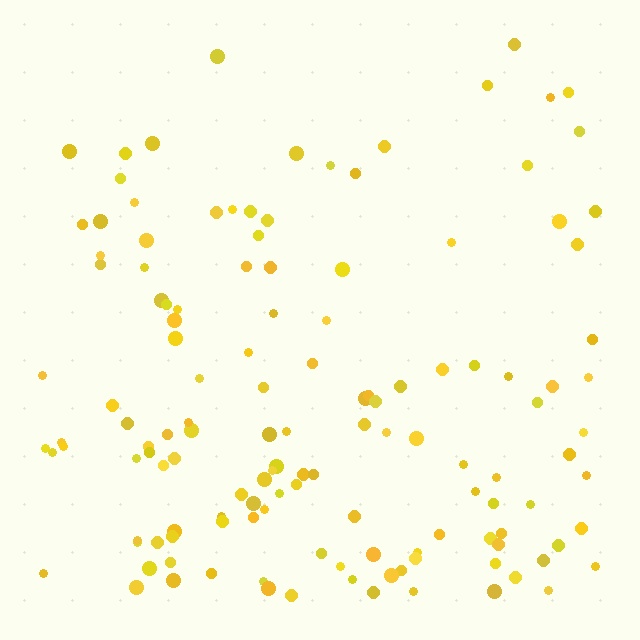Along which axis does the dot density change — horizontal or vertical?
Vertical.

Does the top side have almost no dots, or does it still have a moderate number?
Still a moderate number, just noticeably fewer than the bottom.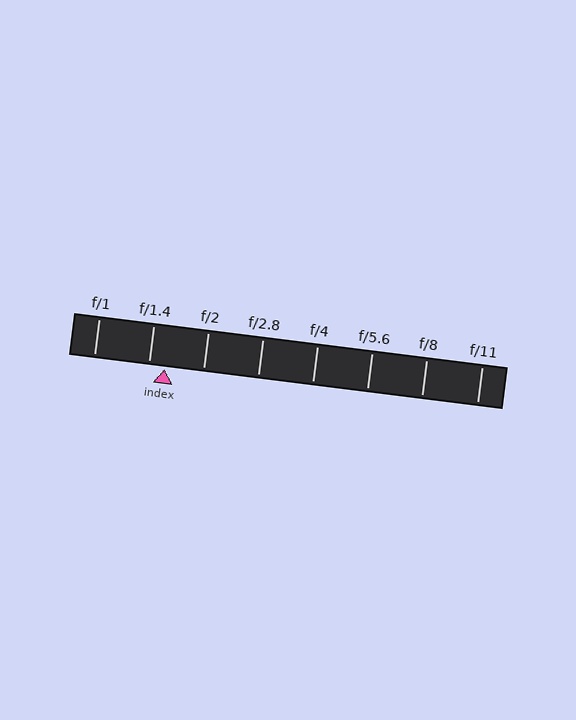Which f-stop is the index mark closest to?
The index mark is closest to f/1.4.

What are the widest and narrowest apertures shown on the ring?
The widest aperture shown is f/1 and the narrowest is f/11.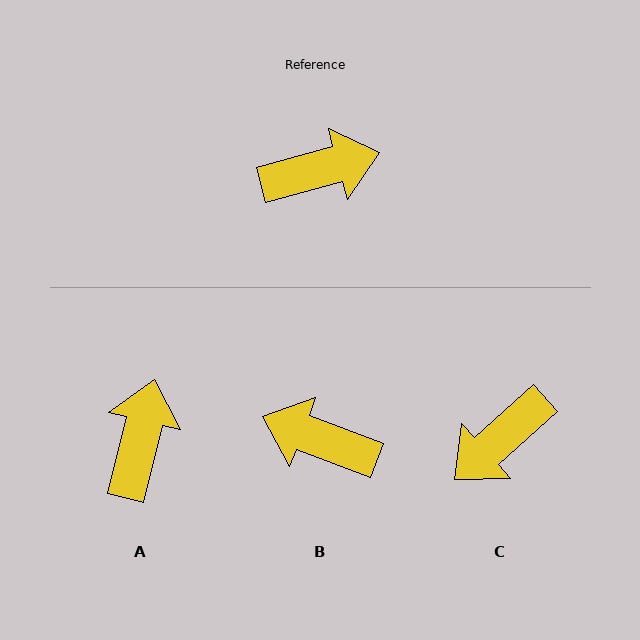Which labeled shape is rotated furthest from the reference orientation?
C, about 154 degrees away.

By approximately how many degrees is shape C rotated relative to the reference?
Approximately 154 degrees clockwise.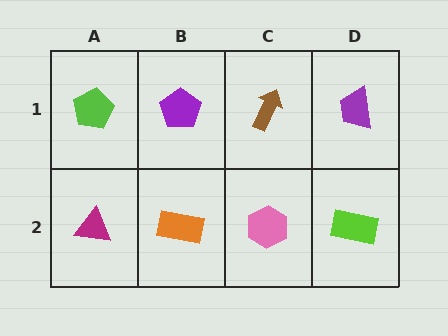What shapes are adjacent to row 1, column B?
An orange rectangle (row 2, column B), a lime pentagon (row 1, column A), a brown arrow (row 1, column C).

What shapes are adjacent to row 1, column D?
A lime rectangle (row 2, column D), a brown arrow (row 1, column C).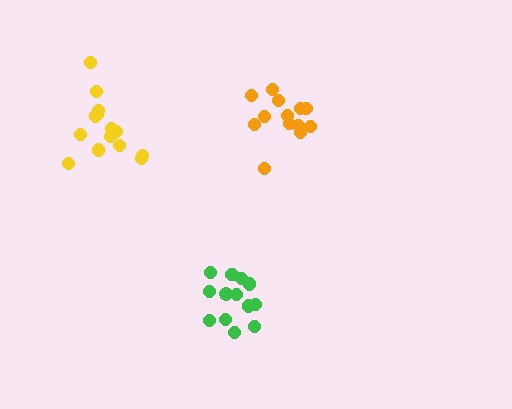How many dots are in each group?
Group 1: 14 dots, Group 2: 13 dots, Group 3: 13 dots (40 total).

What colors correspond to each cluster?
The clusters are colored: yellow, orange, green.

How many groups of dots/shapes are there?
There are 3 groups.